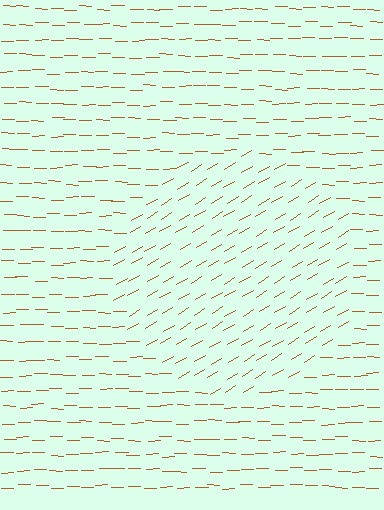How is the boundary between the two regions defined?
The boundary is defined purely by a change in line orientation (approximately 31 degrees difference). All lines are the same color and thickness.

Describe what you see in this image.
The image is filled with small brown line segments. A circle region in the image has lines oriented differently from the surrounding lines, creating a visible texture boundary.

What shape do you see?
I see a circle.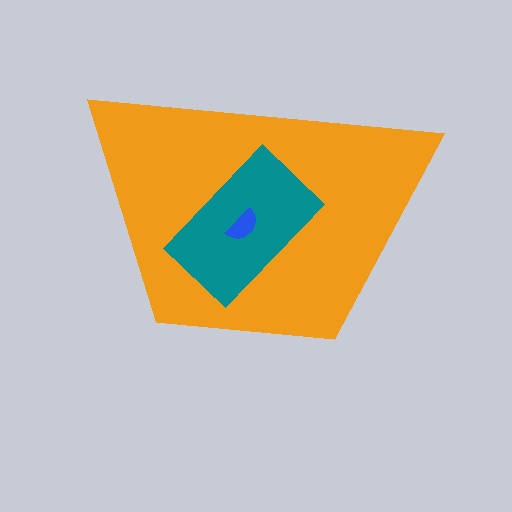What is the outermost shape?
The orange trapezoid.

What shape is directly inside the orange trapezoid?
The teal rectangle.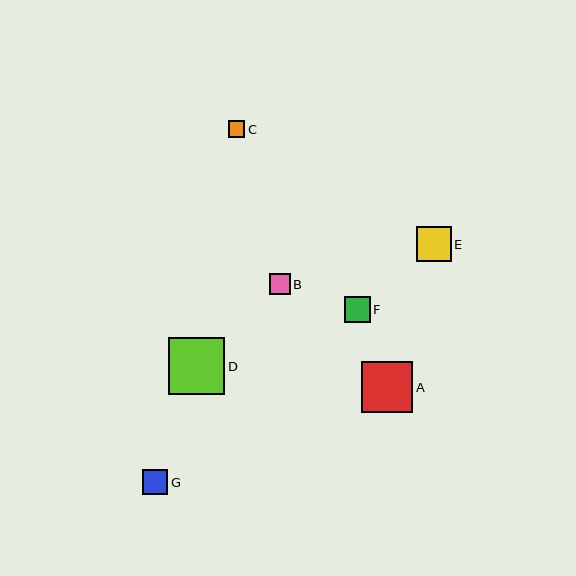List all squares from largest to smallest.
From largest to smallest: D, A, E, F, G, B, C.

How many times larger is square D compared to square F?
Square D is approximately 2.2 times the size of square F.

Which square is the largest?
Square D is the largest with a size of approximately 56 pixels.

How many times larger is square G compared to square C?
Square G is approximately 1.5 times the size of square C.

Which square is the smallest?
Square C is the smallest with a size of approximately 17 pixels.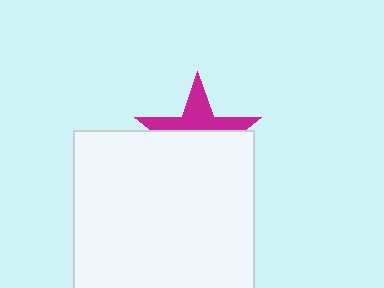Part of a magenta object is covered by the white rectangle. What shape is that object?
It is a star.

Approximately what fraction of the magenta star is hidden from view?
Roughly 61% of the magenta star is hidden behind the white rectangle.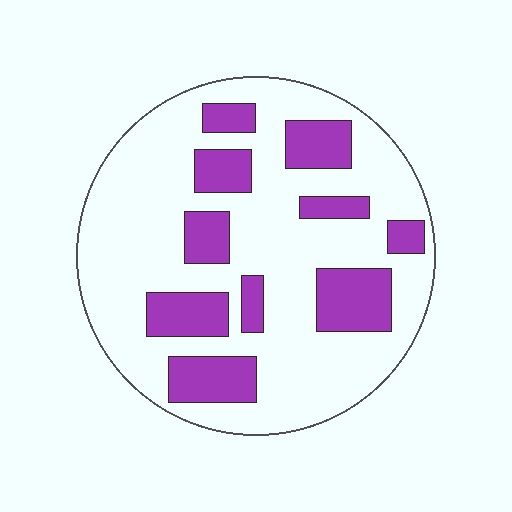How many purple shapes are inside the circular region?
10.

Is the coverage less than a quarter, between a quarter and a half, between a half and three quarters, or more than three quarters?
Between a quarter and a half.